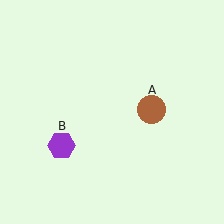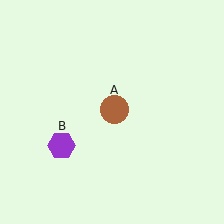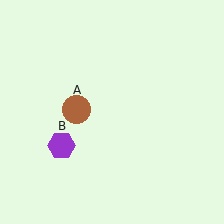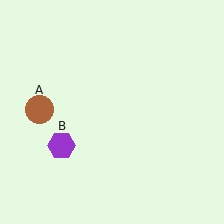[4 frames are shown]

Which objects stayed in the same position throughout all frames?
Purple hexagon (object B) remained stationary.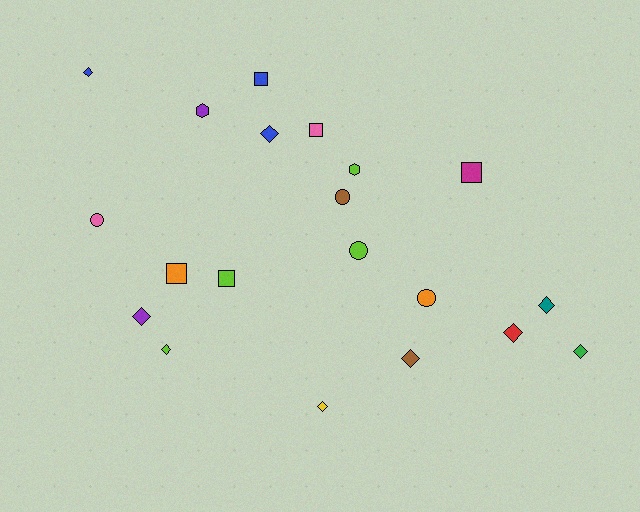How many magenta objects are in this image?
There is 1 magenta object.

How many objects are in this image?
There are 20 objects.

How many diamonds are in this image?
There are 9 diamonds.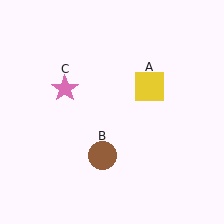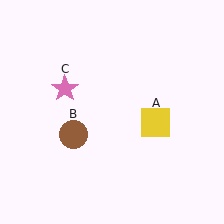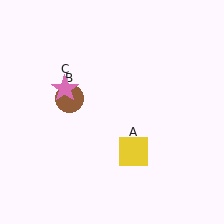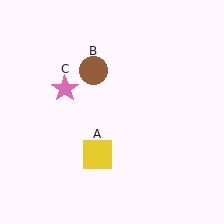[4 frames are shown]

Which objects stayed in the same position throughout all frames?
Pink star (object C) remained stationary.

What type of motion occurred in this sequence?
The yellow square (object A), brown circle (object B) rotated clockwise around the center of the scene.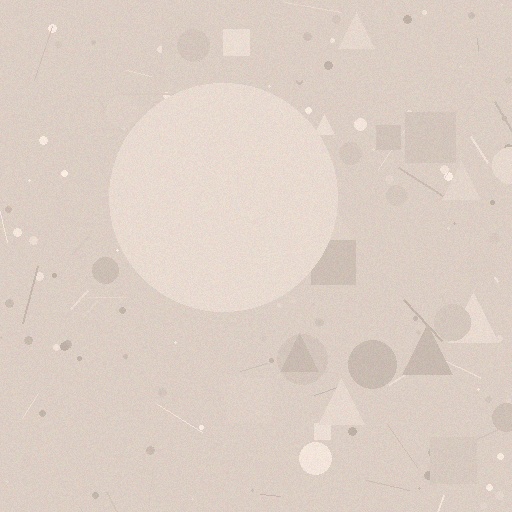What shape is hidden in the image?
A circle is hidden in the image.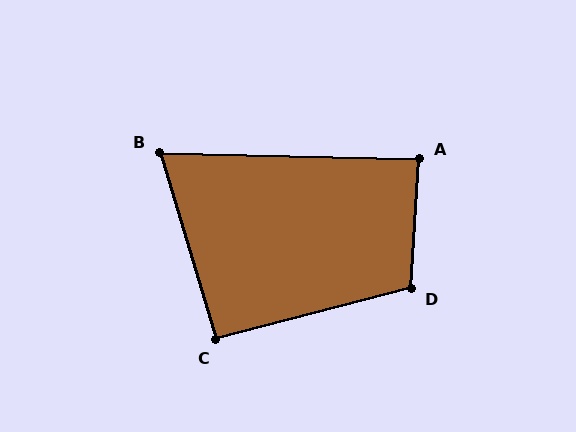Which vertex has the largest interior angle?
D, at approximately 108 degrees.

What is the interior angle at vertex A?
Approximately 88 degrees (approximately right).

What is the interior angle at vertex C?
Approximately 92 degrees (approximately right).